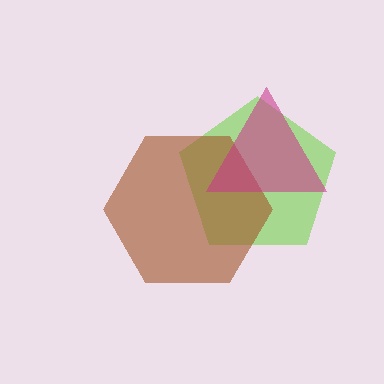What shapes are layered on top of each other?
The layered shapes are: a lime pentagon, a brown hexagon, a magenta triangle.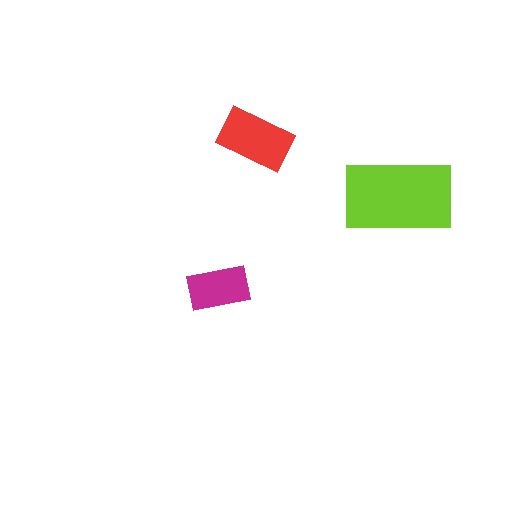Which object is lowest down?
The magenta rectangle is bottommost.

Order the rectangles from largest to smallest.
the lime one, the red one, the magenta one.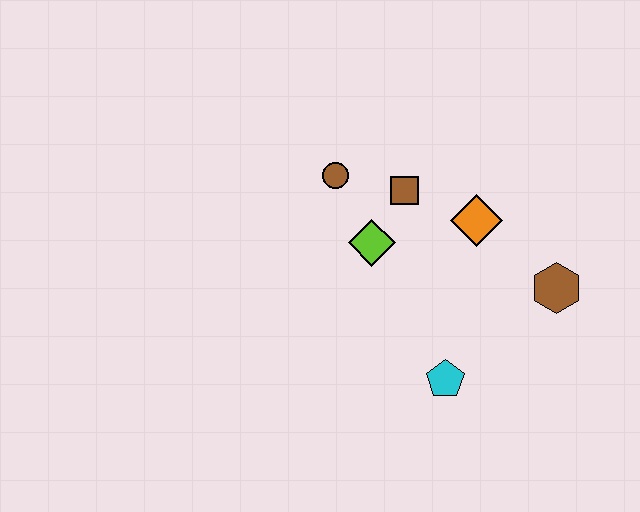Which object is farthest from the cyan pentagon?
The brown circle is farthest from the cyan pentagon.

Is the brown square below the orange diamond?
No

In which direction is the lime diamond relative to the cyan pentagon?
The lime diamond is above the cyan pentagon.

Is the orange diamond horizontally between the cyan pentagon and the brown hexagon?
Yes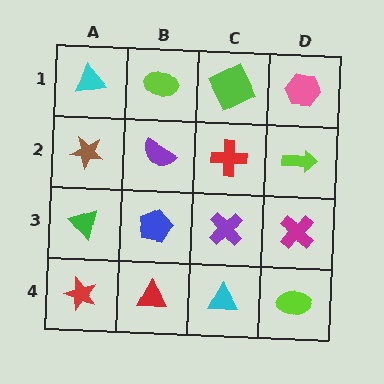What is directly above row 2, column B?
A lime ellipse.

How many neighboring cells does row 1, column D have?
2.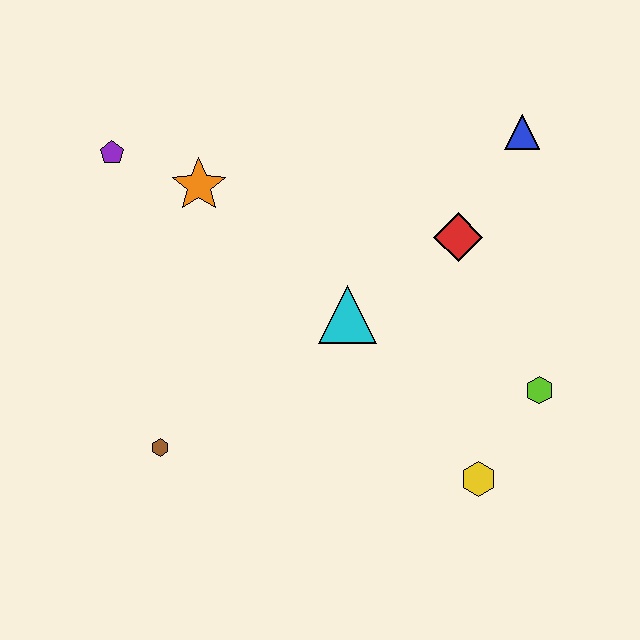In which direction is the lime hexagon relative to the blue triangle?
The lime hexagon is below the blue triangle.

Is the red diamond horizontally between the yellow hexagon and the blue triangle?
No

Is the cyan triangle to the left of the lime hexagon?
Yes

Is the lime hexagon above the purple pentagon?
No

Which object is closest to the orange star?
The purple pentagon is closest to the orange star.